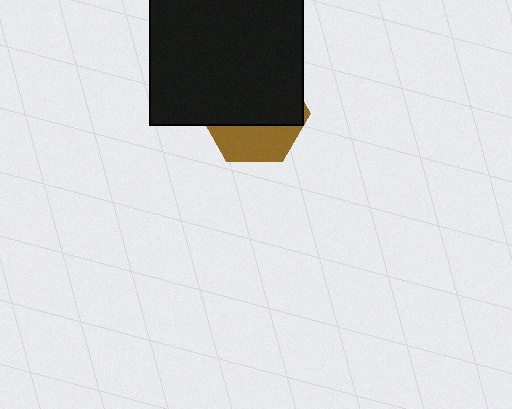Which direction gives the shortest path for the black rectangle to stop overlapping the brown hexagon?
Moving up gives the shortest separation.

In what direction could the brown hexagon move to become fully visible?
The brown hexagon could move down. That would shift it out from behind the black rectangle entirely.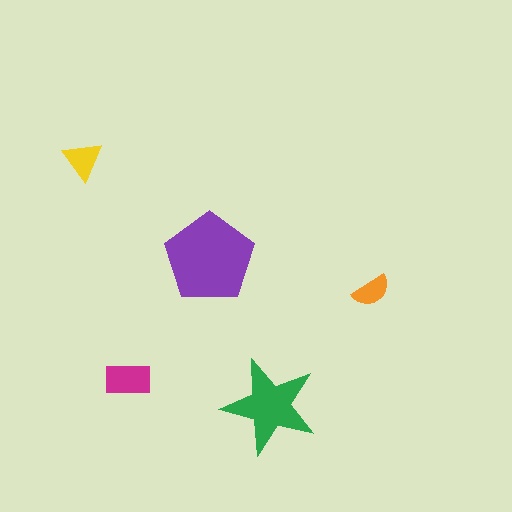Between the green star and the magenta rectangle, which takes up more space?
The green star.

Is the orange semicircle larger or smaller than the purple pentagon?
Smaller.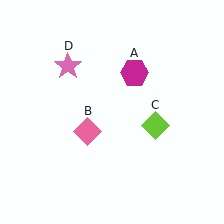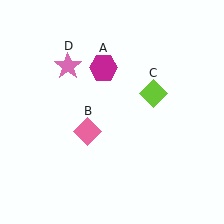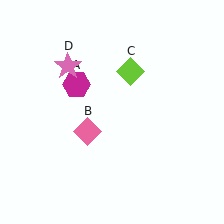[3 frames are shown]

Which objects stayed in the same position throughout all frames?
Pink diamond (object B) and pink star (object D) remained stationary.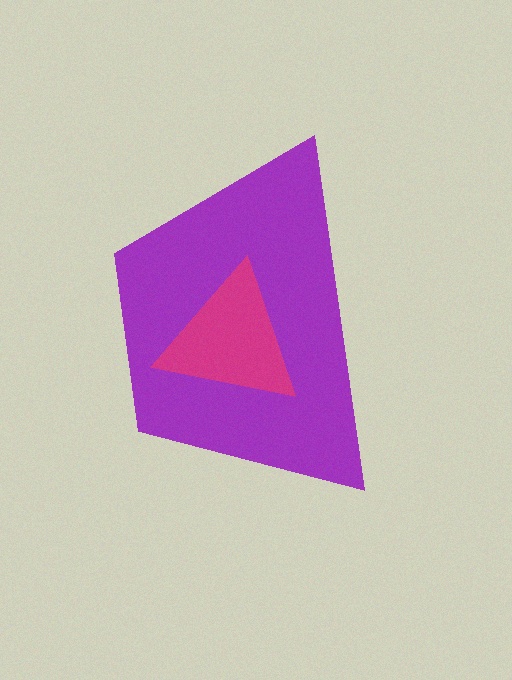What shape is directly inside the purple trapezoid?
The magenta triangle.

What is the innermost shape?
The magenta triangle.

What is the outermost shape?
The purple trapezoid.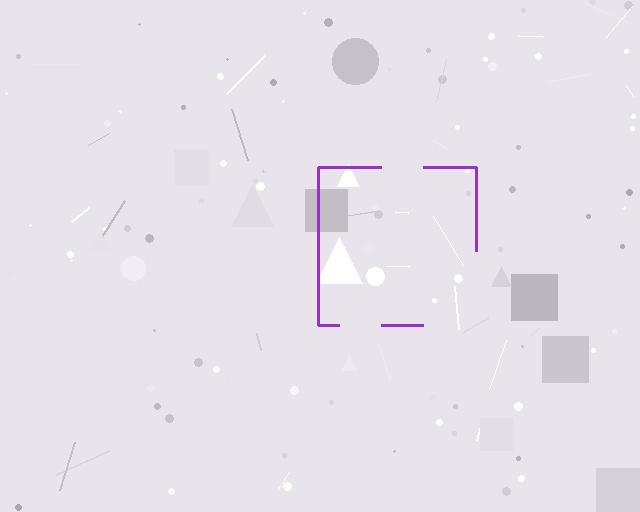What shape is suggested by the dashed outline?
The dashed outline suggests a square.